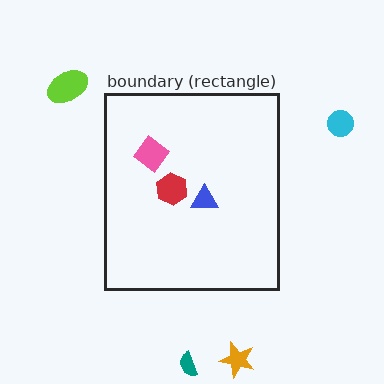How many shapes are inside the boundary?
3 inside, 4 outside.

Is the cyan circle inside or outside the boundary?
Outside.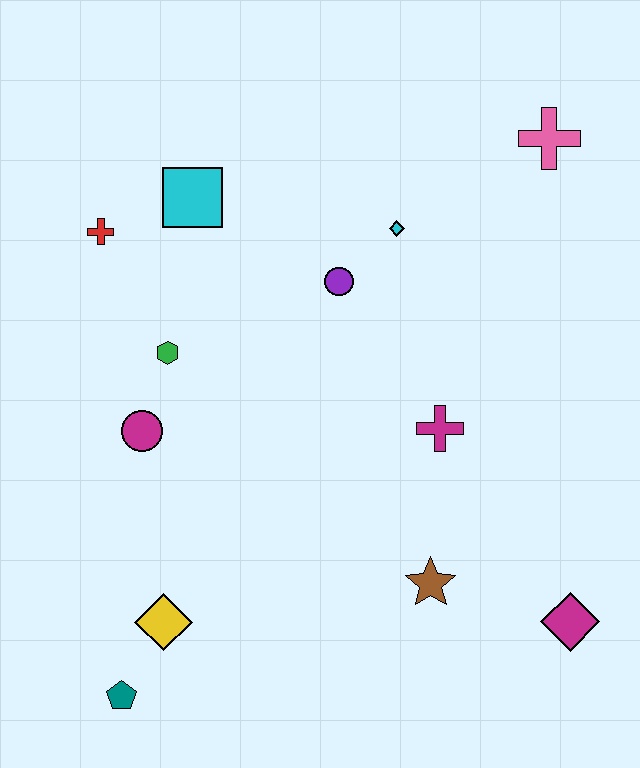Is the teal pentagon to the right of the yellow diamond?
No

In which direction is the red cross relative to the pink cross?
The red cross is to the left of the pink cross.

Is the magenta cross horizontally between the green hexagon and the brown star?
No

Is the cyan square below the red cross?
No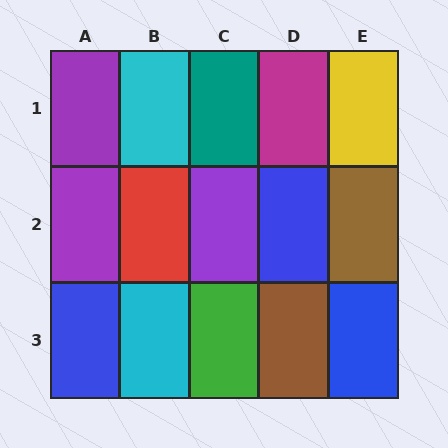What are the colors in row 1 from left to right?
Purple, cyan, teal, magenta, yellow.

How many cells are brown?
2 cells are brown.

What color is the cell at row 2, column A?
Purple.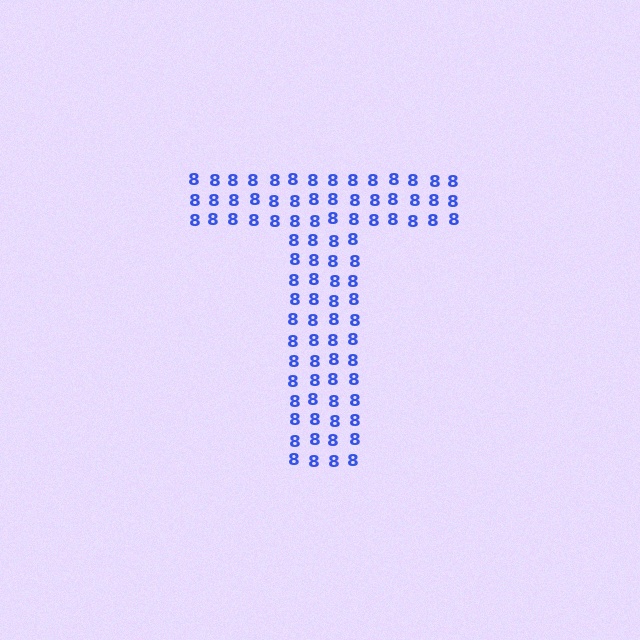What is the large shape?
The large shape is the letter T.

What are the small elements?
The small elements are digit 8's.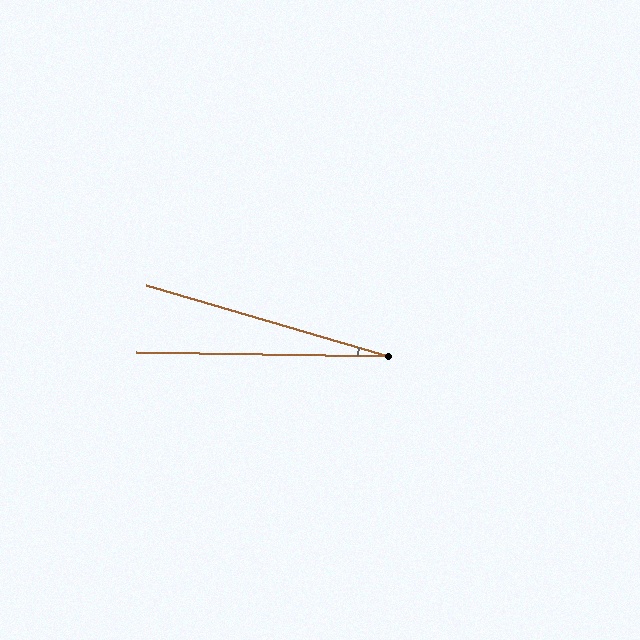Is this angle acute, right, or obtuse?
It is acute.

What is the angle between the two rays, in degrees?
Approximately 16 degrees.